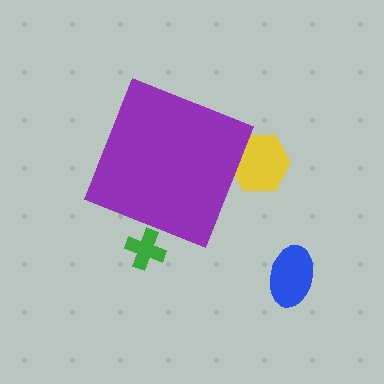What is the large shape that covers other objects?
A purple diamond.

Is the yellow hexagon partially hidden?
Yes, the yellow hexagon is partially hidden behind the purple diamond.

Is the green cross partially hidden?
Yes, the green cross is partially hidden behind the purple diamond.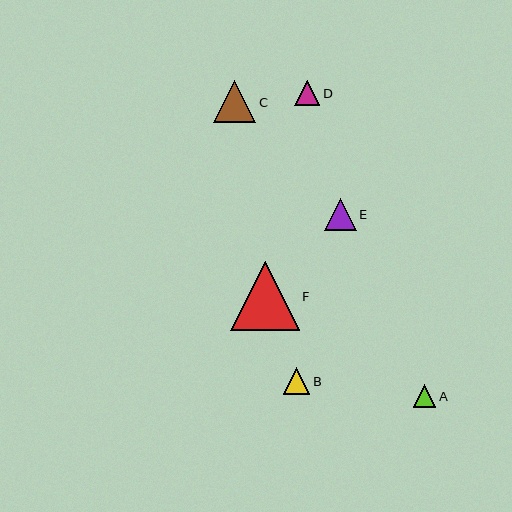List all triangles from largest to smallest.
From largest to smallest: F, C, E, B, D, A.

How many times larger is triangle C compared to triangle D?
Triangle C is approximately 1.7 times the size of triangle D.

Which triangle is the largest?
Triangle F is the largest with a size of approximately 69 pixels.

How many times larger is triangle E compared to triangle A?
Triangle E is approximately 1.5 times the size of triangle A.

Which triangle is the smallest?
Triangle A is the smallest with a size of approximately 22 pixels.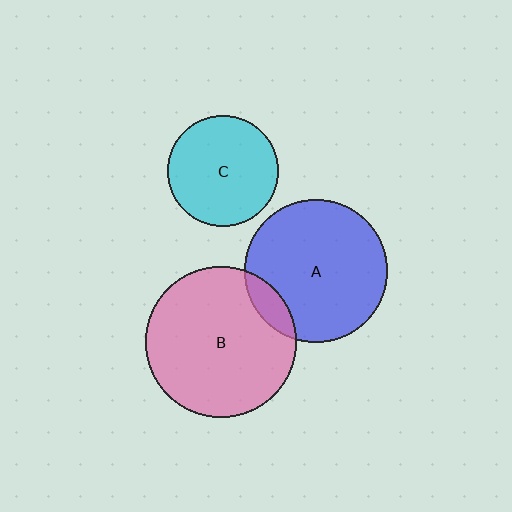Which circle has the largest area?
Circle B (pink).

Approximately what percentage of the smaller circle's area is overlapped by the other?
Approximately 10%.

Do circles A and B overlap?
Yes.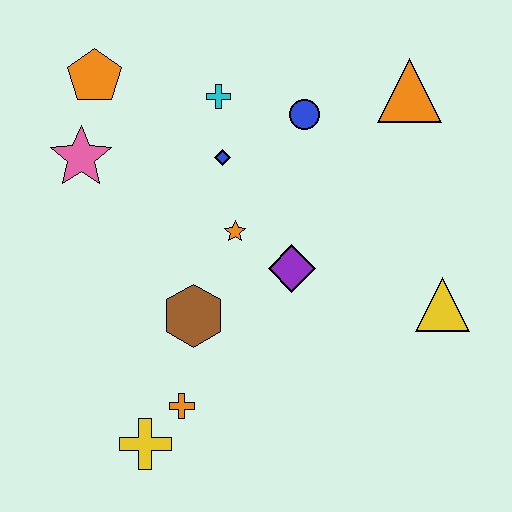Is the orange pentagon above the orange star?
Yes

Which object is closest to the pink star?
The orange pentagon is closest to the pink star.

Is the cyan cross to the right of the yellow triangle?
No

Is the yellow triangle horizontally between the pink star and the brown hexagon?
No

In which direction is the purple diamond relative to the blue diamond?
The purple diamond is below the blue diamond.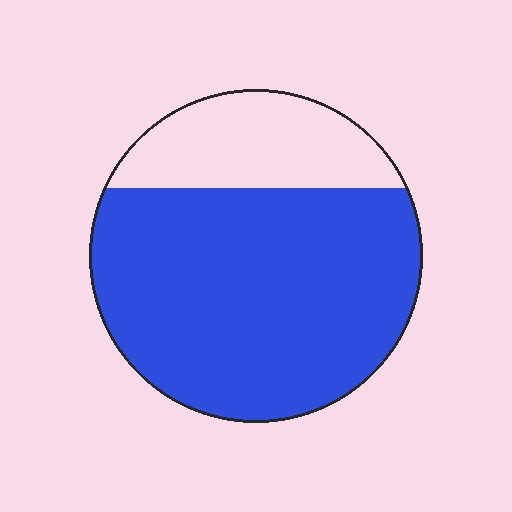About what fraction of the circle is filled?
About three quarters (3/4).